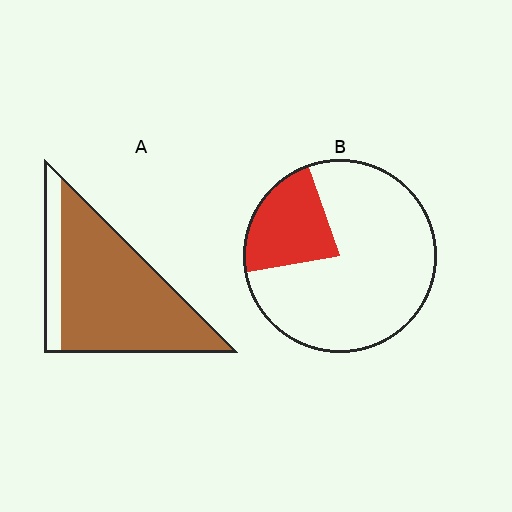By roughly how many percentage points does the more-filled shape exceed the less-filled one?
By roughly 60 percentage points (A over B).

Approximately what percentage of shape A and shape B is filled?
A is approximately 85% and B is approximately 20%.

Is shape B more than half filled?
No.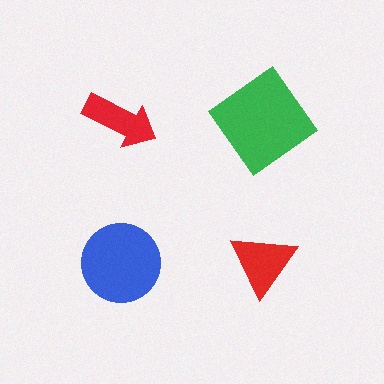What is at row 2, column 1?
A blue circle.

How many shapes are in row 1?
2 shapes.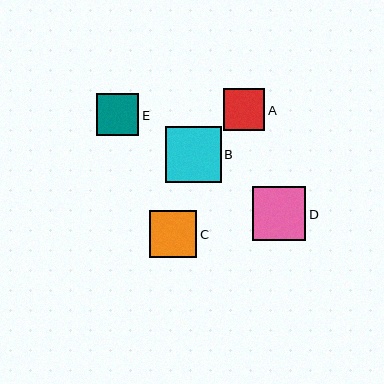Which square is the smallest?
Square A is the smallest with a size of approximately 41 pixels.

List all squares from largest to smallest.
From largest to smallest: B, D, C, E, A.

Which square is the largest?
Square B is the largest with a size of approximately 56 pixels.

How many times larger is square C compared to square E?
Square C is approximately 1.1 times the size of square E.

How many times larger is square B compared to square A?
Square B is approximately 1.3 times the size of square A.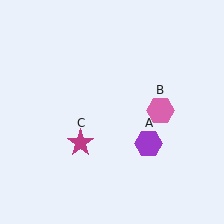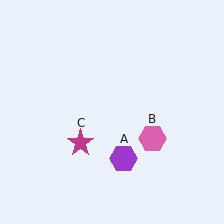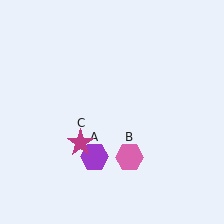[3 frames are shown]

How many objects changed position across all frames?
2 objects changed position: purple hexagon (object A), pink hexagon (object B).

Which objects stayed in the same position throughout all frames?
Magenta star (object C) remained stationary.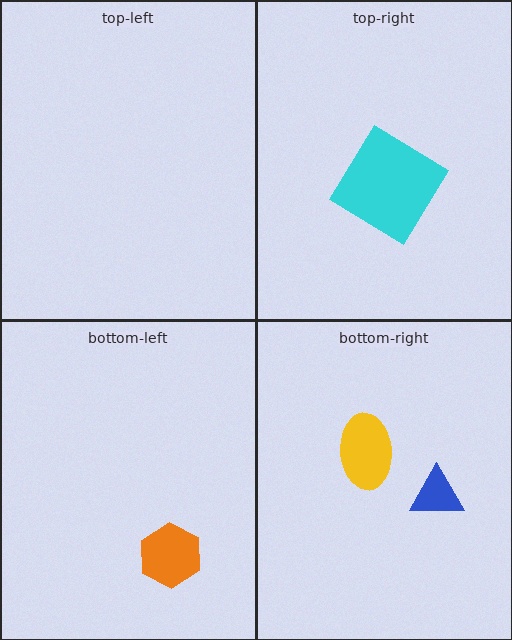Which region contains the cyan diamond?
The top-right region.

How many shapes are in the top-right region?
1.